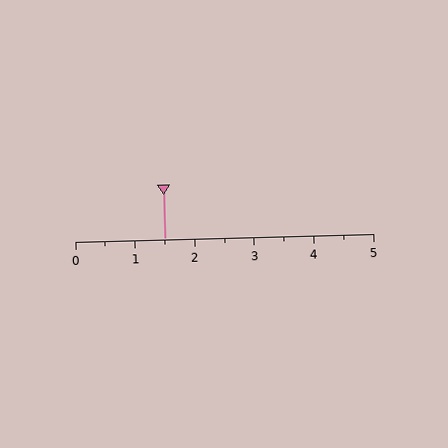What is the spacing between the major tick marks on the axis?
The major ticks are spaced 1 apart.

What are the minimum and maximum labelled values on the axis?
The axis runs from 0 to 5.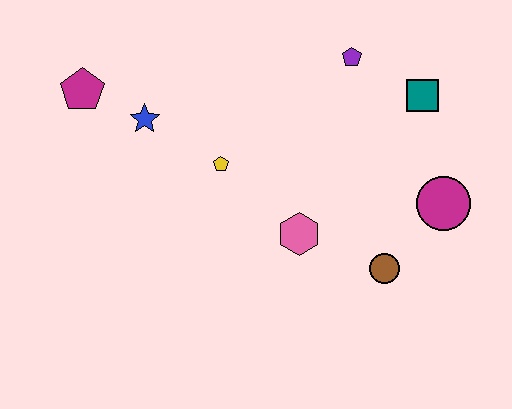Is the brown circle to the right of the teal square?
No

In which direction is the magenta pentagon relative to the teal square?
The magenta pentagon is to the left of the teal square.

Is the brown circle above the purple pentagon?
No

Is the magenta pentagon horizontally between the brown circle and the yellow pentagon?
No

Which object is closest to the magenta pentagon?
The blue star is closest to the magenta pentagon.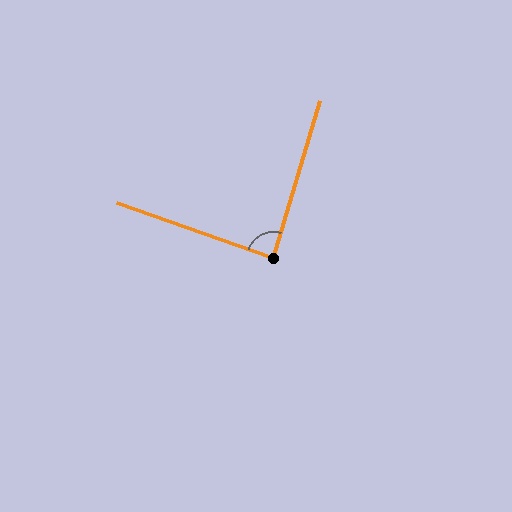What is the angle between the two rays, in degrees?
Approximately 87 degrees.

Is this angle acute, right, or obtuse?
It is approximately a right angle.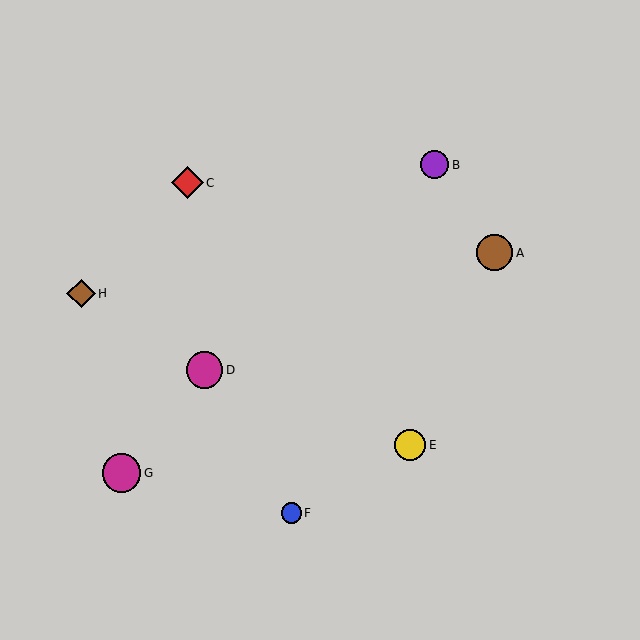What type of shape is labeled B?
Shape B is a purple circle.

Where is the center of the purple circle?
The center of the purple circle is at (435, 164).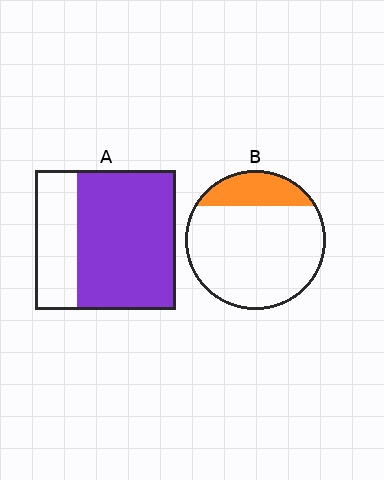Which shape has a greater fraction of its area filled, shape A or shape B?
Shape A.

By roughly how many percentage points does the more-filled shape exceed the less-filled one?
By roughly 50 percentage points (A over B).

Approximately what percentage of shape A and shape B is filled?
A is approximately 70% and B is approximately 20%.